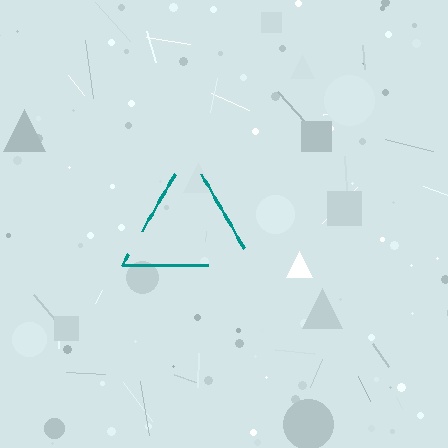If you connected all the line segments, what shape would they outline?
They would outline a triangle.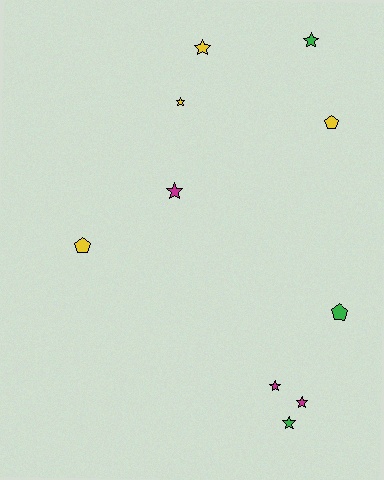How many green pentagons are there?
There is 1 green pentagon.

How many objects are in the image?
There are 10 objects.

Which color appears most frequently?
Yellow, with 4 objects.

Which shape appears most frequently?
Star, with 7 objects.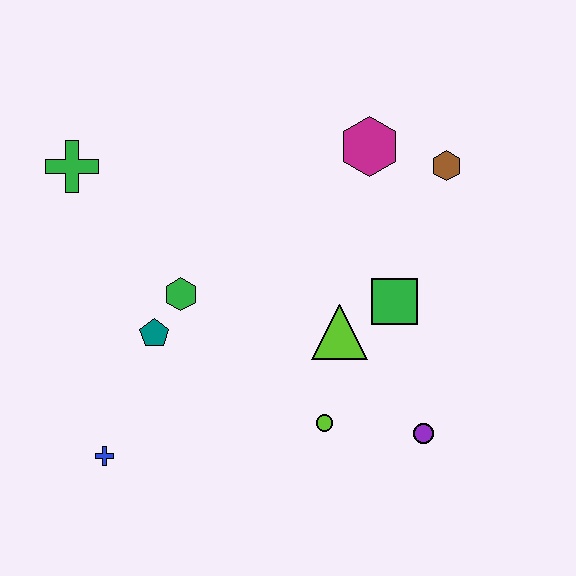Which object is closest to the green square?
The lime triangle is closest to the green square.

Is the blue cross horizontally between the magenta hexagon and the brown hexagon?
No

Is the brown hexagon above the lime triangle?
Yes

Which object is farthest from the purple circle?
The green cross is farthest from the purple circle.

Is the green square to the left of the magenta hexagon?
No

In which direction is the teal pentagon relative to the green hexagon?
The teal pentagon is below the green hexagon.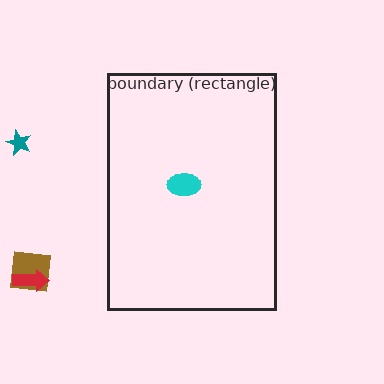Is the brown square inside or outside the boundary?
Outside.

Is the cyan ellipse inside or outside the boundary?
Inside.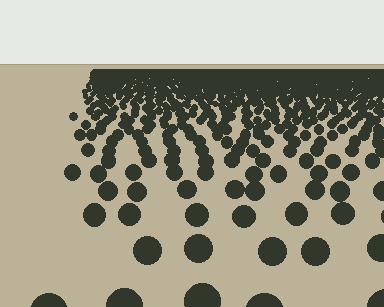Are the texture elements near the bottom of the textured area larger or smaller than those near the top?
Larger. Near the bottom, elements are closer to the viewer and appear at a bigger on-screen size.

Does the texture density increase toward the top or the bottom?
Density increases toward the top.